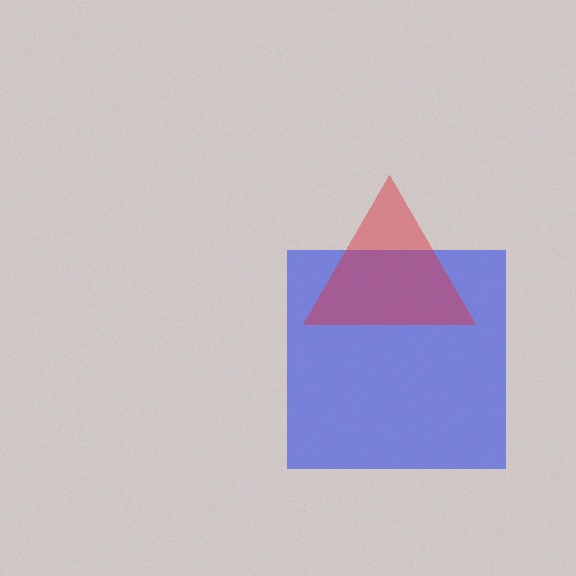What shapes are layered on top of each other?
The layered shapes are: a blue square, a red triangle.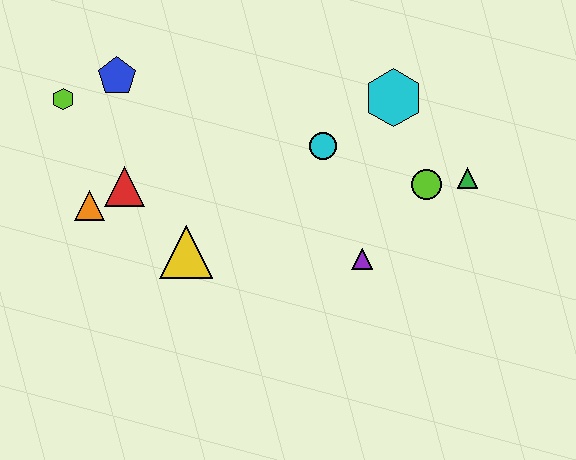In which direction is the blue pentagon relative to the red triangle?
The blue pentagon is above the red triangle.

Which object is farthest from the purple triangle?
The lime hexagon is farthest from the purple triangle.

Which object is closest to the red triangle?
The orange triangle is closest to the red triangle.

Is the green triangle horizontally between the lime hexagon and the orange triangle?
No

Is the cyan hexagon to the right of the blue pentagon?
Yes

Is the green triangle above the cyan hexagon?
No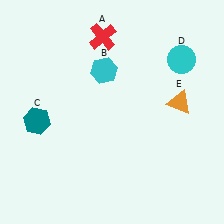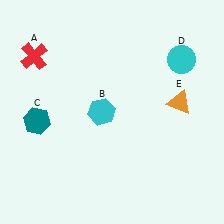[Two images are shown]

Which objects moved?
The objects that moved are: the red cross (A), the cyan hexagon (B).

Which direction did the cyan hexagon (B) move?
The cyan hexagon (B) moved down.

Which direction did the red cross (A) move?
The red cross (A) moved left.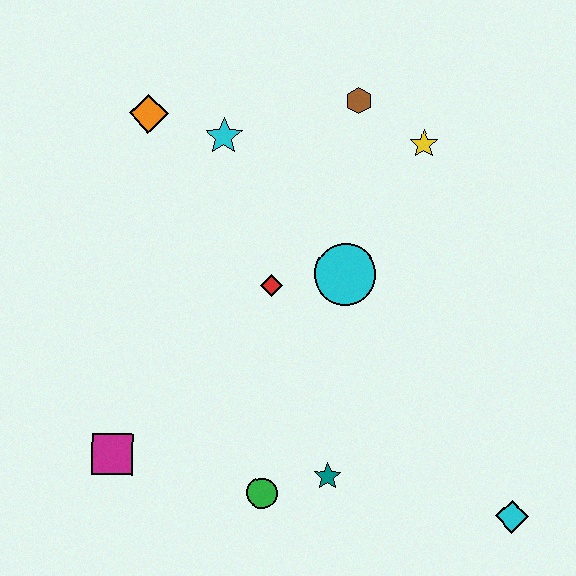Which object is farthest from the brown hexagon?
The cyan diamond is farthest from the brown hexagon.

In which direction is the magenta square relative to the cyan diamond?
The magenta square is to the left of the cyan diamond.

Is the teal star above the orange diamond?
No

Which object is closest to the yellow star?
The brown hexagon is closest to the yellow star.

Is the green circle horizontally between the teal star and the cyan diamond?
No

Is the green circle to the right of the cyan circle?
No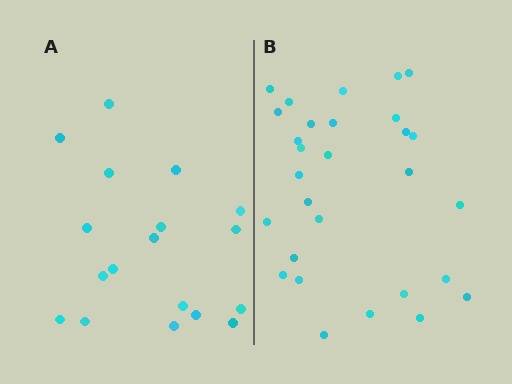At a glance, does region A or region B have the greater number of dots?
Region B (the right region) has more dots.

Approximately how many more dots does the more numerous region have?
Region B has roughly 12 or so more dots than region A.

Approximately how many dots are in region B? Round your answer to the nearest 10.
About 30 dots. (The exact count is 29, which rounds to 30.)